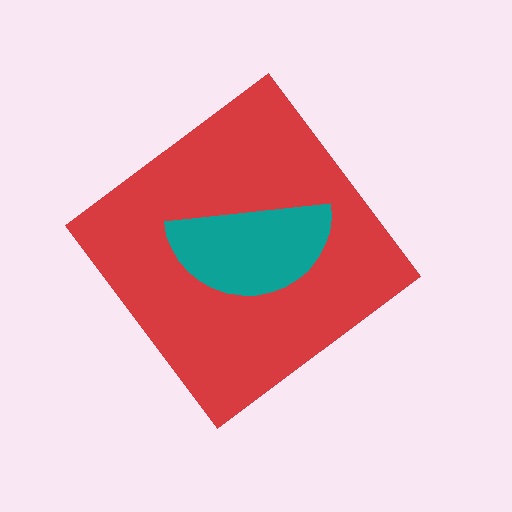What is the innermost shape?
The teal semicircle.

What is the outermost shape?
The red diamond.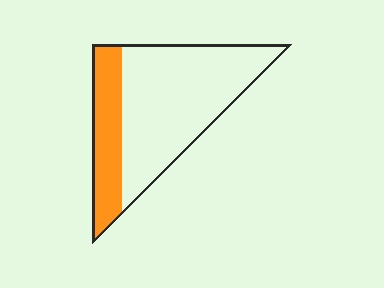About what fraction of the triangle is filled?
About one quarter (1/4).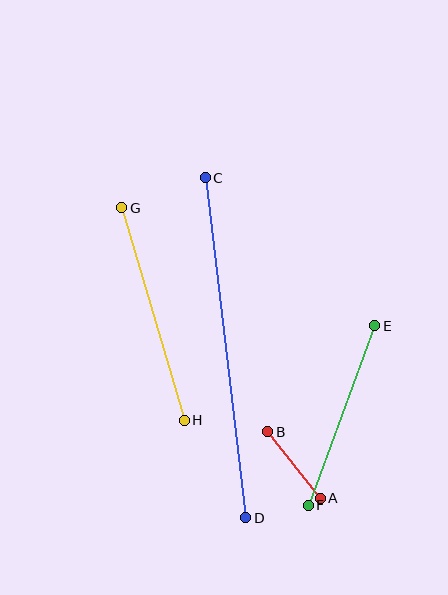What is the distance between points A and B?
The distance is approximately 85 pixels.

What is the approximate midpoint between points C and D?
The midpoint is at approximately (226, 348) pixels.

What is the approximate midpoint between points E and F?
The midpoint is at approximately (342, 416) pixels.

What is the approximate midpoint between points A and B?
The midpoint is at approximately (294, 465) pixels.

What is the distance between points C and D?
The distance is approximately 342 pixels.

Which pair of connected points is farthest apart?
Points C and D are farthest apart.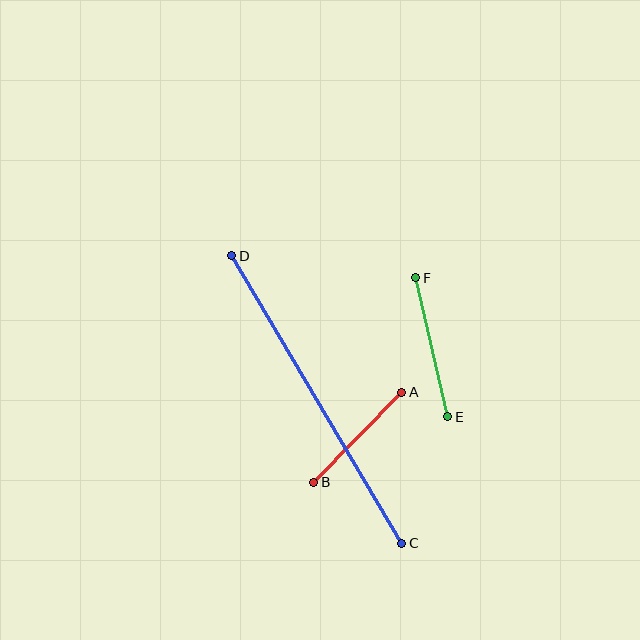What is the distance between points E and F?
The distance is approximately 143 pixels.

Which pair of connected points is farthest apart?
Points C and D are farthest apart.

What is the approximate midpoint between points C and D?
The midpoint is at approximately (317, 400) pixels.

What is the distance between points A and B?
The distance is approximately 125 pixels.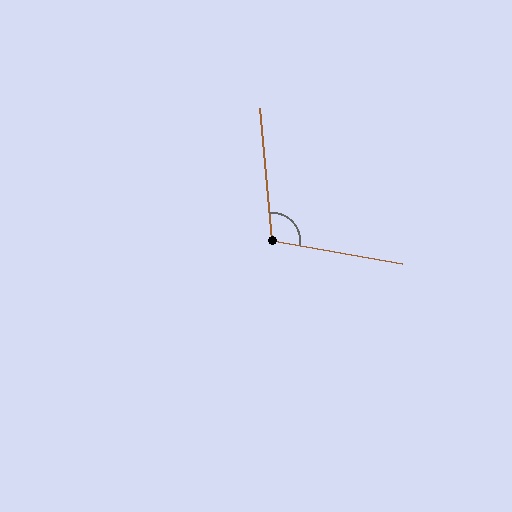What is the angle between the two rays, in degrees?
Approximately 105 degrees.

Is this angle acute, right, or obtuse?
It is obtuse.